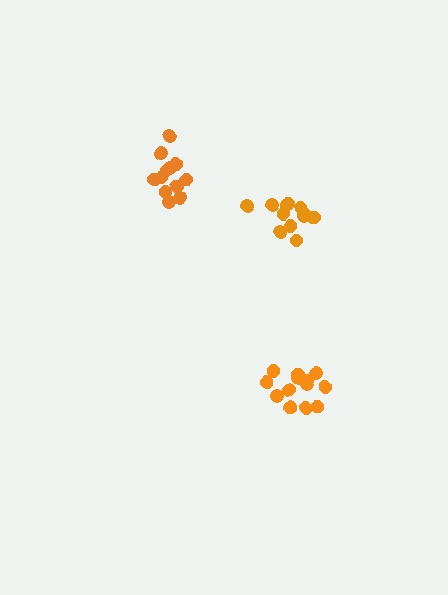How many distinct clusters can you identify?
There are 3 distinct clusters.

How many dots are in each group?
Group 1: 13 dots, Group 2: 12 dots, Group 3: 12 dots (37 total).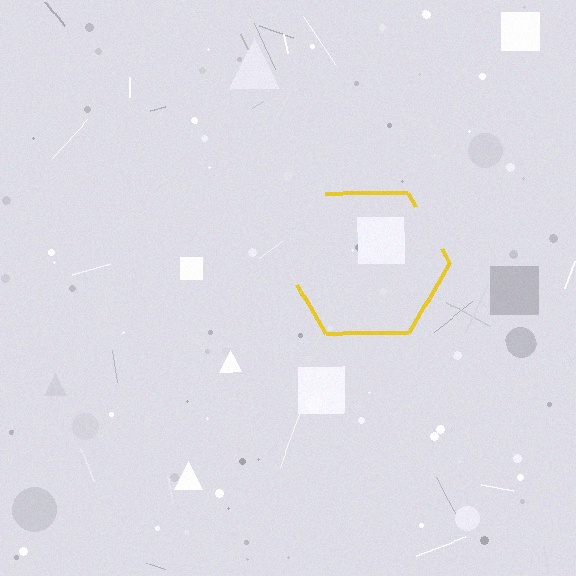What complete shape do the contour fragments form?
The contour fragments form a hexagon.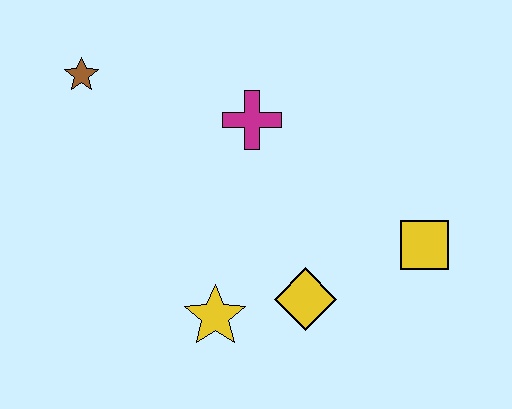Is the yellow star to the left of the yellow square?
Yes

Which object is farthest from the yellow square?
The brown star is farthest from the yellow square.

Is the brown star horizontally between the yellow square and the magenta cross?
No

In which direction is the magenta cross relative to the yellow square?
The magenta cross is to the left of the yellow square.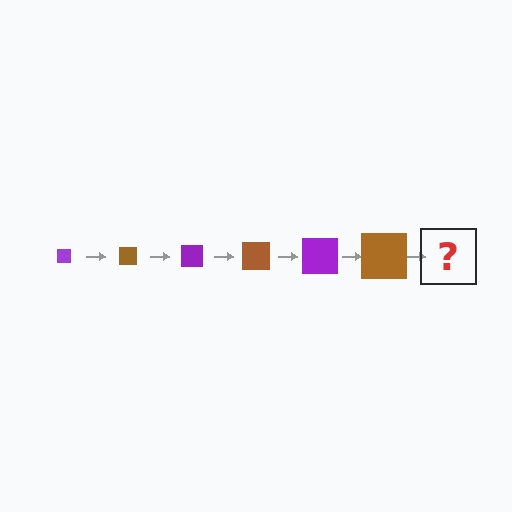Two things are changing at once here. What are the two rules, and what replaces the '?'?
The two rules are that the square grows larger each step and the color cycles through purple and brown. The '?' should be a purple square, larger than the previous one.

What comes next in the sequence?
The next element should be a purple square, larger than the previous one.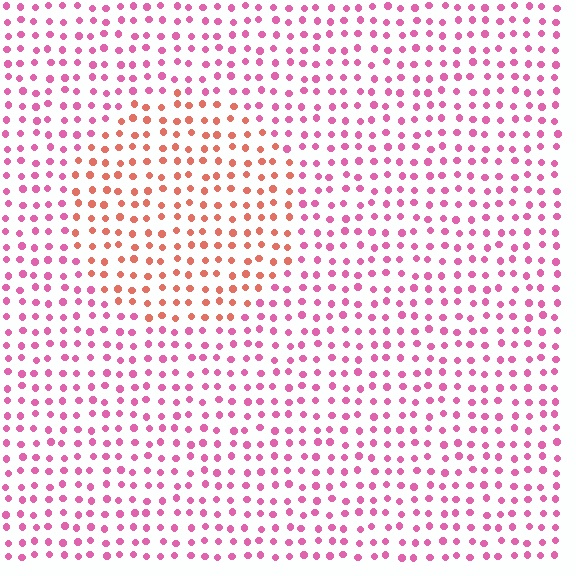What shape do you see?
I see a circle.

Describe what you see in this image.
The image is filled with small pink elements in a uniform arrangement. A circle-shaped region is visible where the elements are tinted to a slightly different hue, forming a subtle color boundary.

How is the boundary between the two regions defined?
The boundary is defined purely by a slight shift in hue (about 41 degrees). Spacing, size, and orientation are identical on both sides.